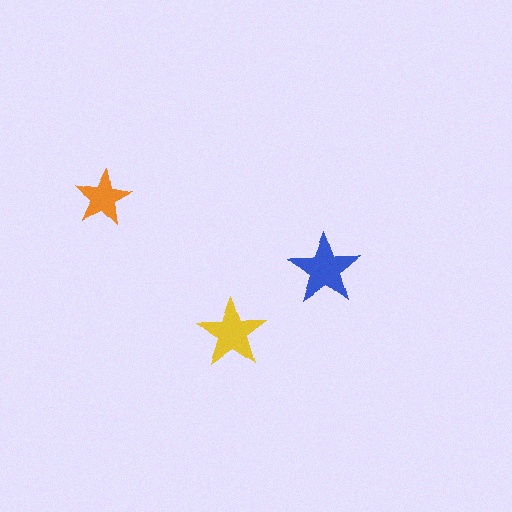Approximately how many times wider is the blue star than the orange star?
About 1.5 times wider.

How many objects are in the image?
There are 3 objects in the image.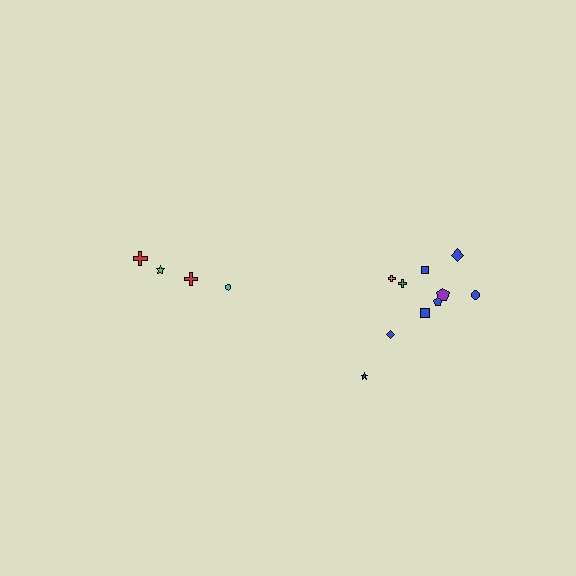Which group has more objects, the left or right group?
The right group.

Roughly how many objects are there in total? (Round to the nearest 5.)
Roughly 15 objects in total.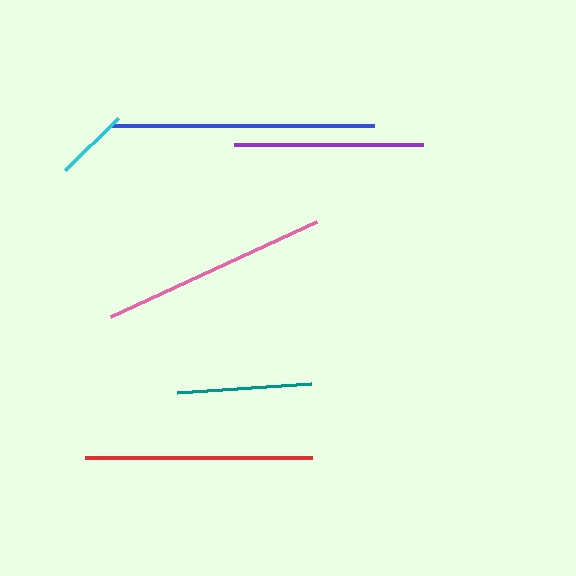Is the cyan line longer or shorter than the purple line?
The purple line is longer than the cyan line.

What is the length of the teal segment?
The teal segment is approximately 135 pixels long.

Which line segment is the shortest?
The cyan line is the shortest at approximately 74 pixels.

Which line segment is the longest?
The blue line is the longest at approximately 264 pixels.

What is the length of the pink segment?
The pink segment is approximately 226 pixels long.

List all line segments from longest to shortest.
From longest to shortest: blue, red, pink, purple, teal, cyan.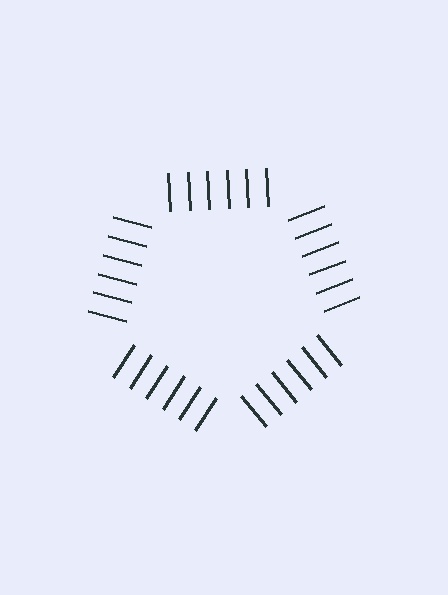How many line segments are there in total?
30 — 6 along each of the 5 edges.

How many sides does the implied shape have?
5 sides — the line-ends trace a pentagon.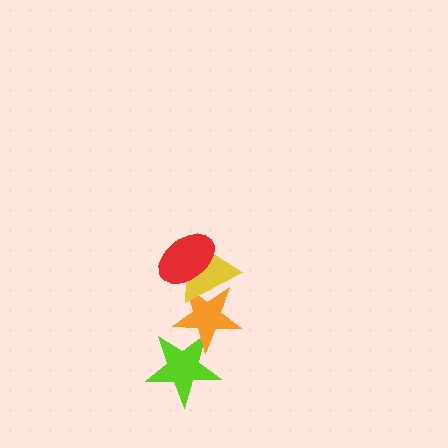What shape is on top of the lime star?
The orange star is on top of the lime star.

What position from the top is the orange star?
The orange star is 3rd from the top.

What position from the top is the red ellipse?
The red ellipse is 1st from the top.